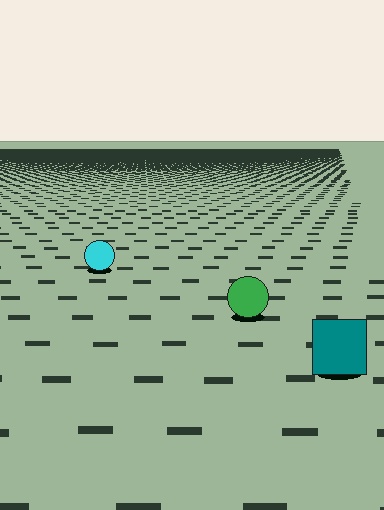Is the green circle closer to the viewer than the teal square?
No. The teal square is closer — you can tell from the texture gradient: the ground texture is coarser near it.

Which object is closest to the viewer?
The teal square is closest. The texture marks near it are larger and more spread out.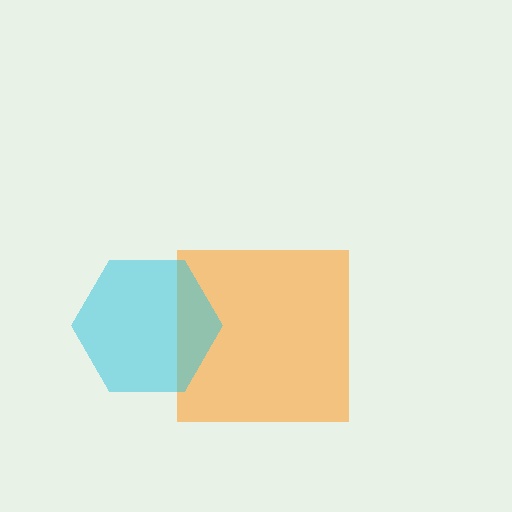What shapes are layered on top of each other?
The layered shapes are: an orange square, a cyan hexagon.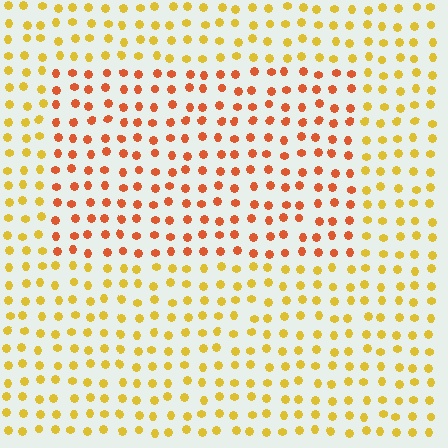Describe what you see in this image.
The image is filled with small yellow elements in a uniform arrangement. A rectangle-shaped region is visible where the elements are tinted to a slightly different hue, forming a subtle color boundary.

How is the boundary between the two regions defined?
The boundary is defined purely by a slight shift in hue (about 36 degrees). Spacing, size, and orientation are identical on both sides.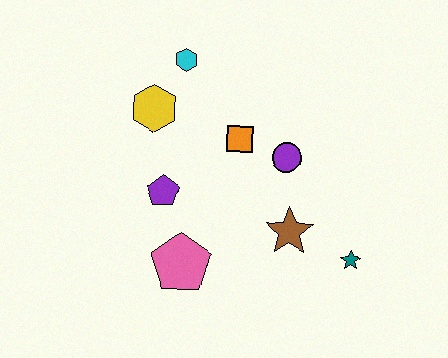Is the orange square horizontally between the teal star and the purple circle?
No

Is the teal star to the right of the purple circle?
Yes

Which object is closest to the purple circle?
The orange square is closest to the purple circle.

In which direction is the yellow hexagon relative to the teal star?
The yellow hexagon is to the left of the teal star.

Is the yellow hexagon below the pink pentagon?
No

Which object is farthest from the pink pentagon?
The cyan hexagon is farthest from the pink pentagon.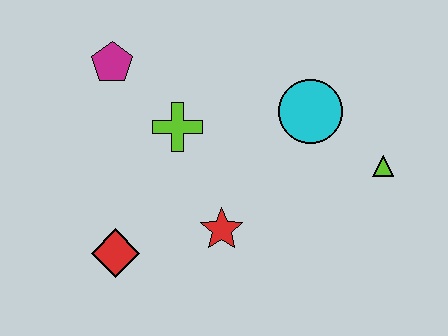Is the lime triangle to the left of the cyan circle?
No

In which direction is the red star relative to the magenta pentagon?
The red star is below the magenta pentagon.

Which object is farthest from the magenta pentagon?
The lime triangle is farthest from the magenta pentagon.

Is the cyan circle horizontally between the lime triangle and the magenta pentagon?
Yes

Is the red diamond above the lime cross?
No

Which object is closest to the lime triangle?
The cyan circle is closest to the lime triangle.